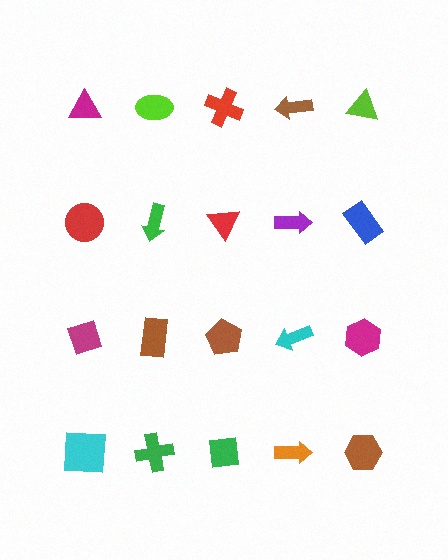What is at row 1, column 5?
A lime triangle.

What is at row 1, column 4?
A brown arrow.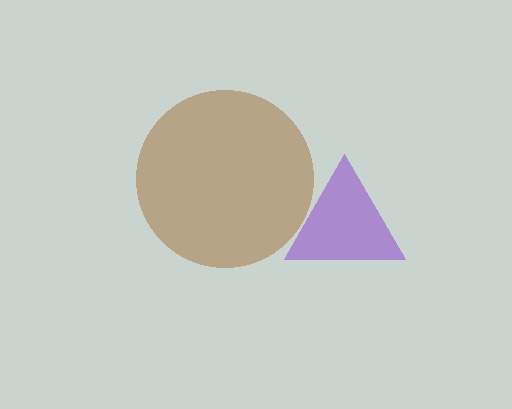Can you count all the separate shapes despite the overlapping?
Yes, there are 2 separate shapes.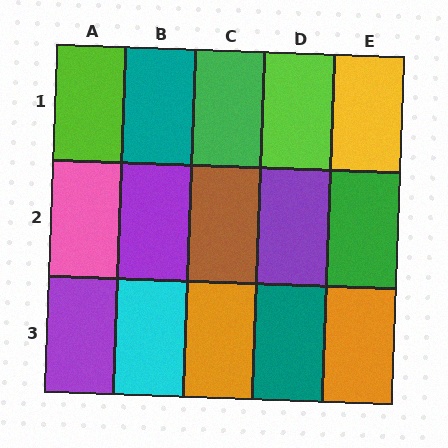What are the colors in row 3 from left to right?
Purple, cyan, orange, teal, orange.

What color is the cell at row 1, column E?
Yellow.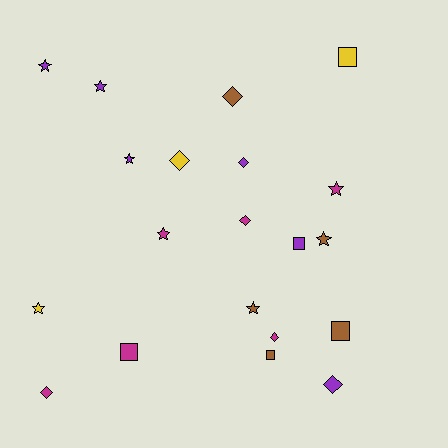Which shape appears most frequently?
Star, with 8 objects.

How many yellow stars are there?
There is 1 yellow star.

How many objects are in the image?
There are 20 objects.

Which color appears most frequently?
Magenta, with 6 objects.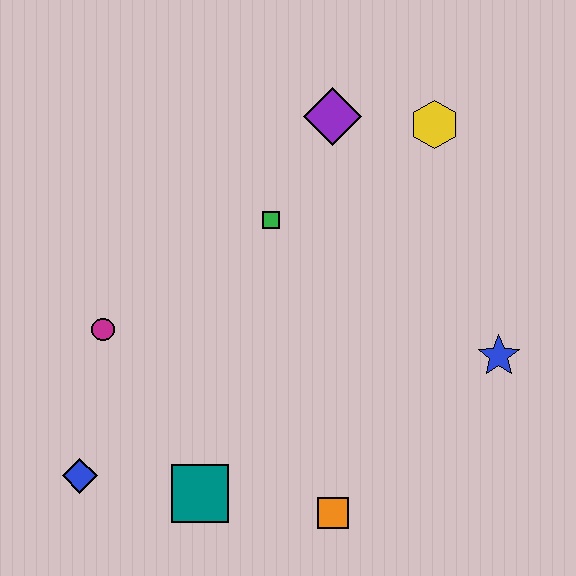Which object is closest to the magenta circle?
The blue diamond is closest to the magenta circle.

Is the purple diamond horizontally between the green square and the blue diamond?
No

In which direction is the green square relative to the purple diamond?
The green square is below the purple diamond.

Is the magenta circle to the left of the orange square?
Yes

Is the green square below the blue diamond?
No